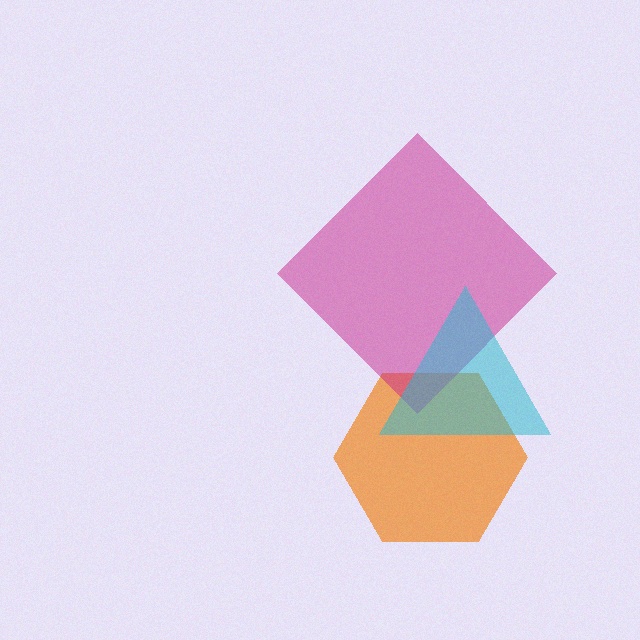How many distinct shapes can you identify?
There are 3 distinct shapes: an orange hexagon, a magenta diamond, a cyan triangle.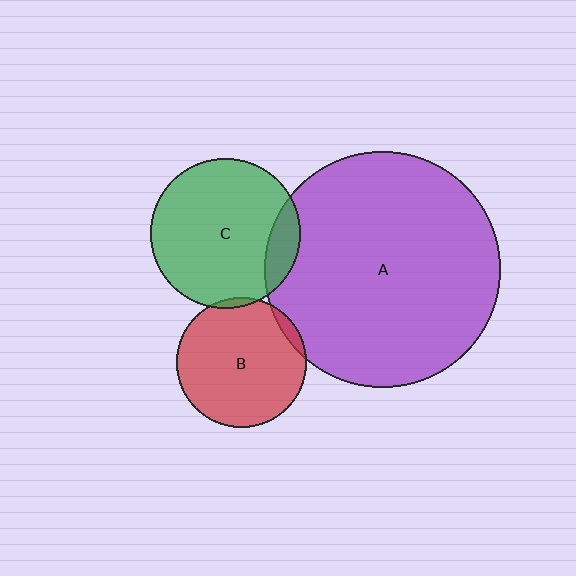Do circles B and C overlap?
Yes.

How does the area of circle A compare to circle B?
Approximately 3.3 times.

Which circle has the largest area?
Circle A (purple).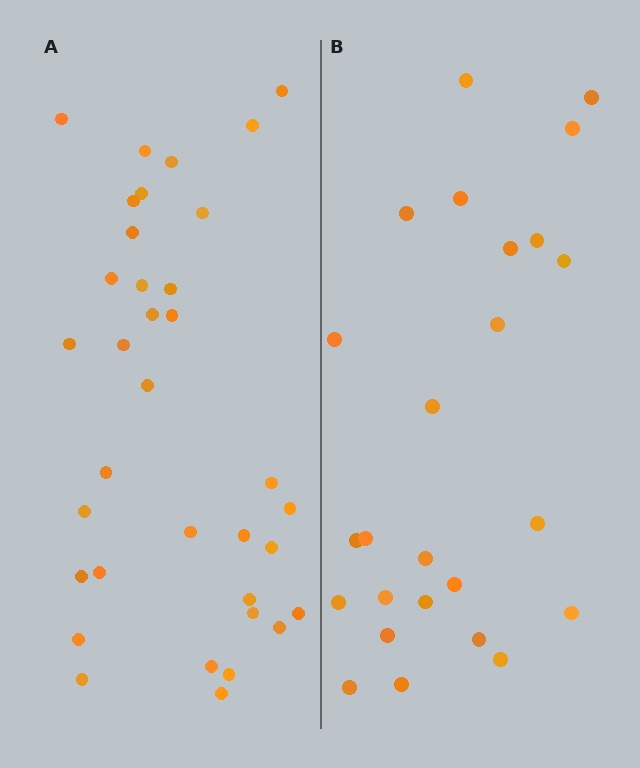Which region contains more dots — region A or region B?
Region A (the left region) has more dots.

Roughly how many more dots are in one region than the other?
Region A has roughly 10 or so more dots than region B.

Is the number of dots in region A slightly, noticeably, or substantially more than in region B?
Region A has noticeably more, but not dramatically so. The ratio is roughly 1.4 to 1.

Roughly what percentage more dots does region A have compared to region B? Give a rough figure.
About 40% more.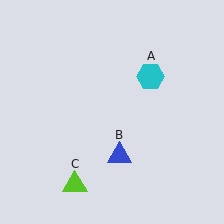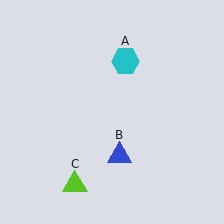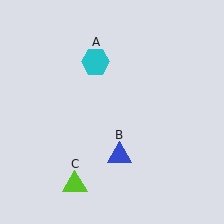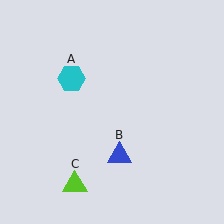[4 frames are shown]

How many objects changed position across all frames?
1 object changed position: cyan hexagon (object A).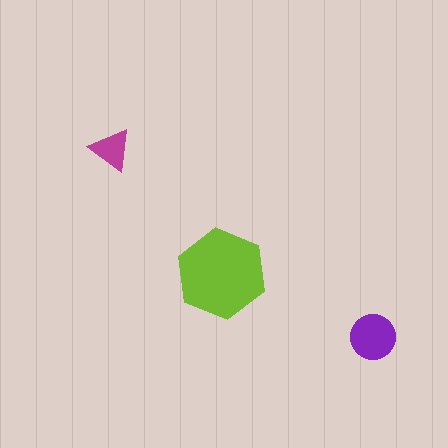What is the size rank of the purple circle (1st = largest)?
2nd.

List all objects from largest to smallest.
The lime hexagon, the purple circle, the magenta triangle.